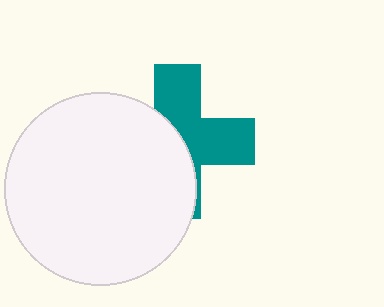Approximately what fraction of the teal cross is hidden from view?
Roughly 50% of the teal cross is hidden behind the white circle.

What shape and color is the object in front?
The object in front is a white circle.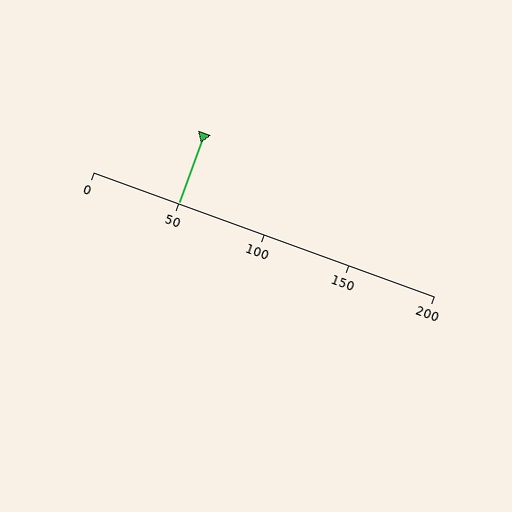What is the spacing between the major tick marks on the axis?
The major ticks are spaced 50 apart.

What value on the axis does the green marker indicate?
The marker indicates approximately 50.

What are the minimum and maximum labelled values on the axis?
The axis runs from 0 to 200.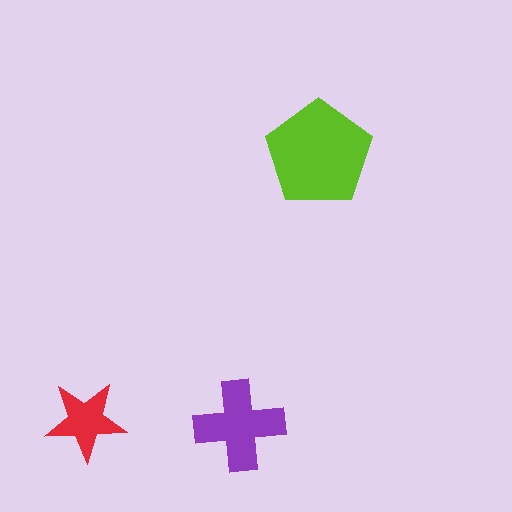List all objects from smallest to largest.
The red star, the purple cross, the lime pentagon.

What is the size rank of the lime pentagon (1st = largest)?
1st.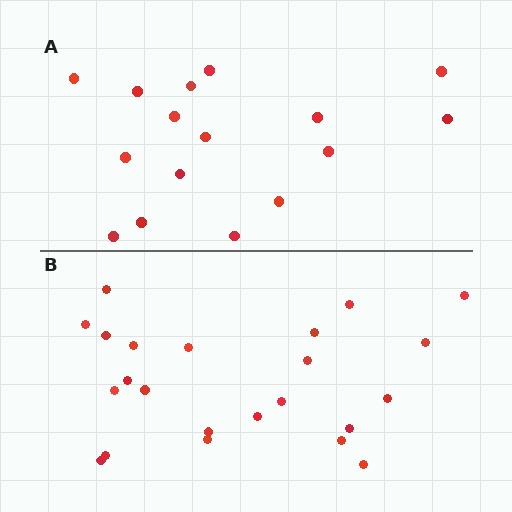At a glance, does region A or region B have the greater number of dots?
Region B (the bottom region) has more dots.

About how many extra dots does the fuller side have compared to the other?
Region B has roughly 8 or so more dots than region A.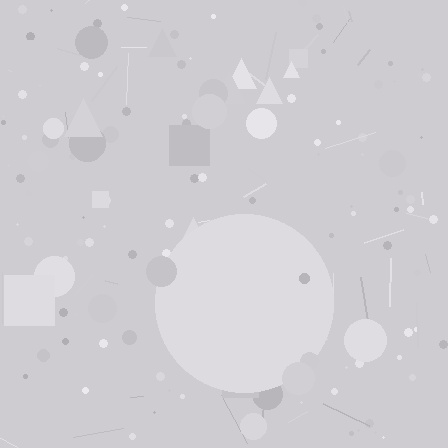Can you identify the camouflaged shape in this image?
The camouflaged shape is a circle.